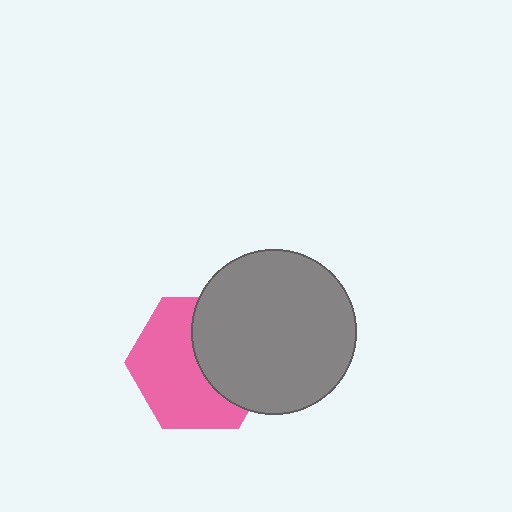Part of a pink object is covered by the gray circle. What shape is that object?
It is a hexagon.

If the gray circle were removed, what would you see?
You would see the complete pink hexagon.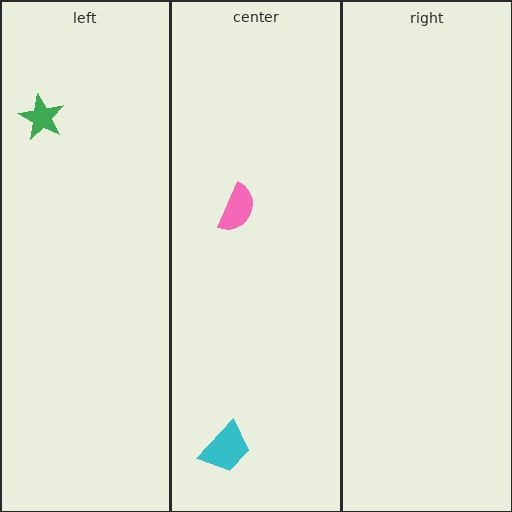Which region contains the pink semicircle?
The center region.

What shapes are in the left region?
The green star.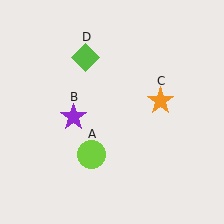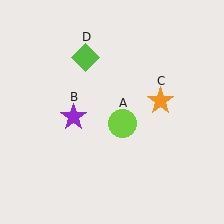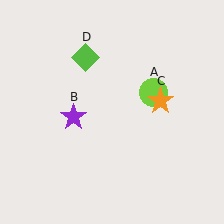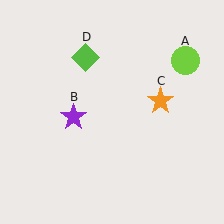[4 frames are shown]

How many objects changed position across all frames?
1 object changed position: lime circle (object A).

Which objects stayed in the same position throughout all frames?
Purple star (object B) and orange star (object C) and lime diamond (object D) remained stationary.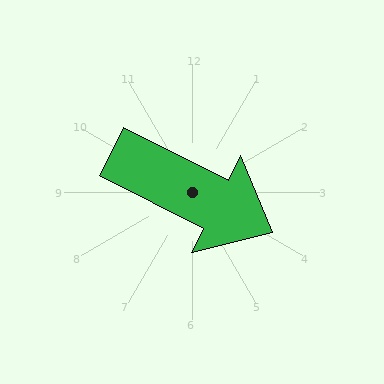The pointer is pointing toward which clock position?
Roughly 4 o'clock.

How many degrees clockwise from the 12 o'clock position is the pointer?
Approximately 117 degrees.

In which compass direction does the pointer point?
Southeast.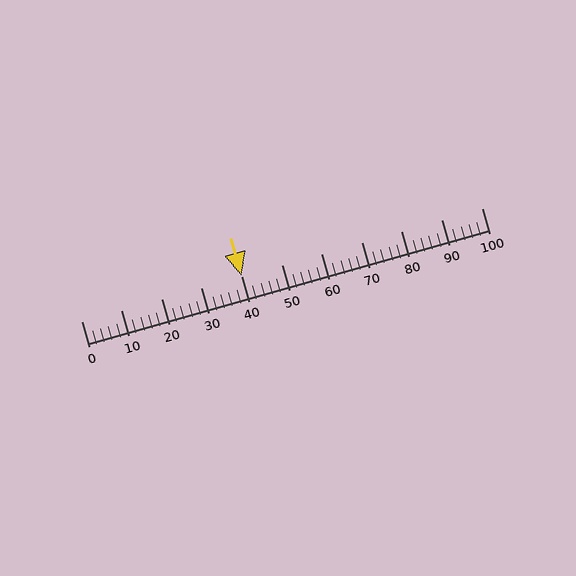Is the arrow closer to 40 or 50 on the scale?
The arrow is closer to 40.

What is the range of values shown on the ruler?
The ruler shows values from 0 to 100.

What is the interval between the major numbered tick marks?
The major tick marks are spaced 10 units apart.